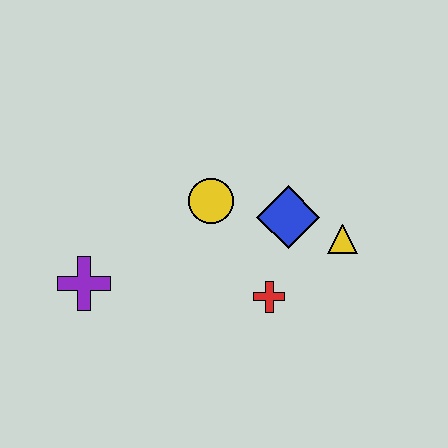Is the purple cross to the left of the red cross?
Yes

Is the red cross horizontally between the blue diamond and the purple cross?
Yes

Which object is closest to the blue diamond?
The yellow triangle is closest to the blue diamond.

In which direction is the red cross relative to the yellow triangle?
The red cross is to the left of the yellow triangle.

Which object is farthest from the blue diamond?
The purple cross is farthest from the blue diamond.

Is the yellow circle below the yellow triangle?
No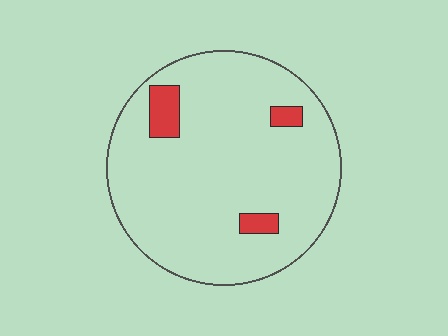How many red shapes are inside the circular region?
3.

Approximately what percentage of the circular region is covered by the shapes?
Approximately 5%.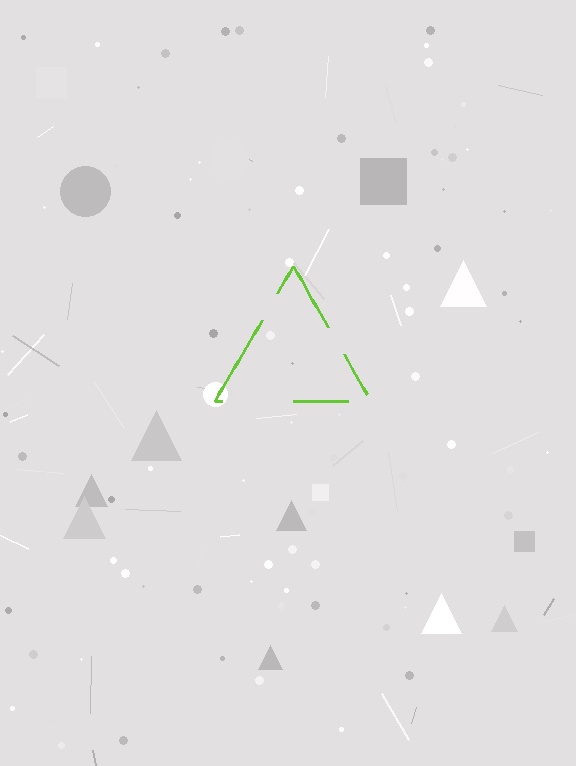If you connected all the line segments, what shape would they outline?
They would outline a triangle.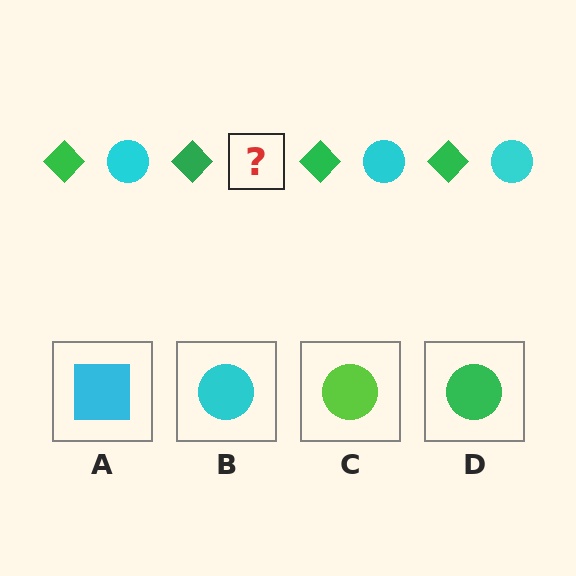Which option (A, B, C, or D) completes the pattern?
B.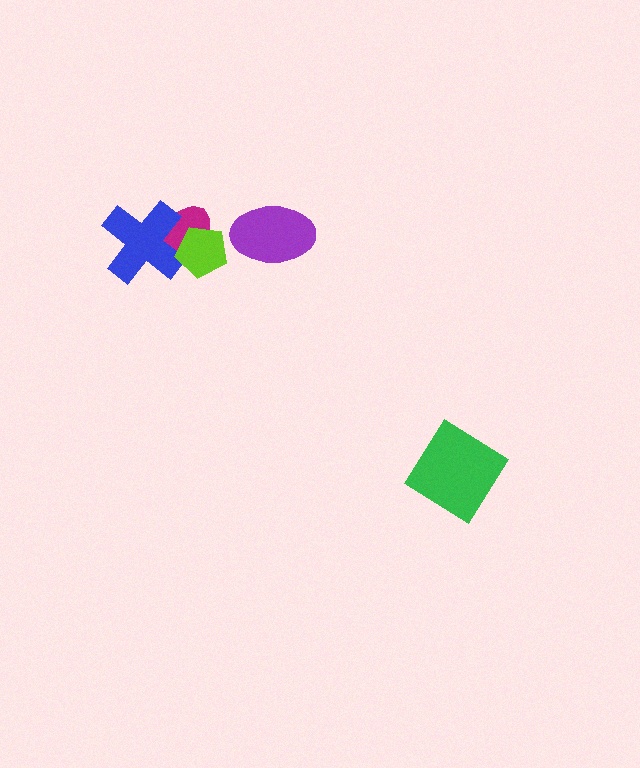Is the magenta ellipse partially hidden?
Yes, it is partially covered by another shape.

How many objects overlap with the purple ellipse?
0 objects overlap with the purple ellipse.